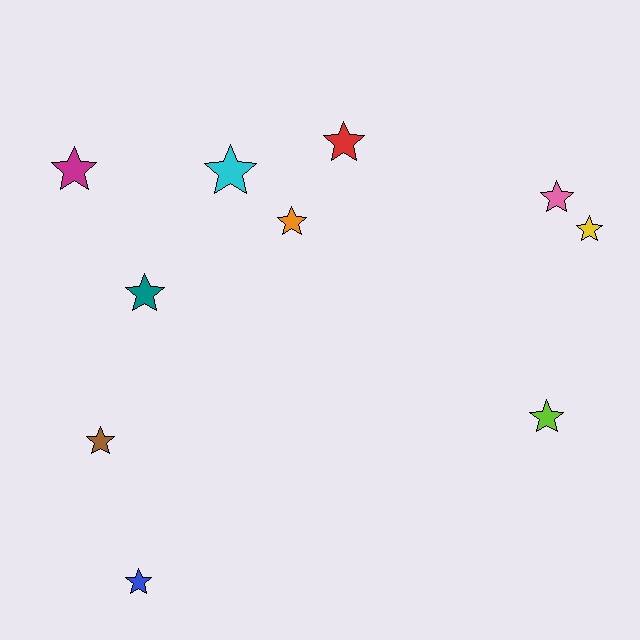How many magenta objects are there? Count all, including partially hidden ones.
There is 1 magenta object.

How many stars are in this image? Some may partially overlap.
There are 10 stars.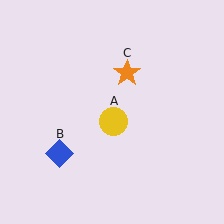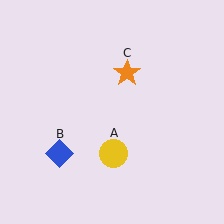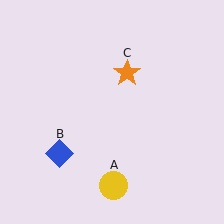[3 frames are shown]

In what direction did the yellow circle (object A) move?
The yellow circle (object A) moved down.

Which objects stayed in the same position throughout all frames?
Blue diamond (object B) and orange star (object C) remained stationary.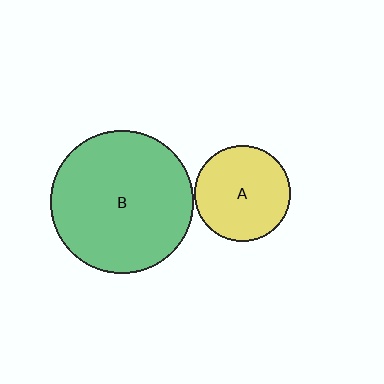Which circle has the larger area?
Circle B (green).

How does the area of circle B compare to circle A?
Approximately 2.2 times.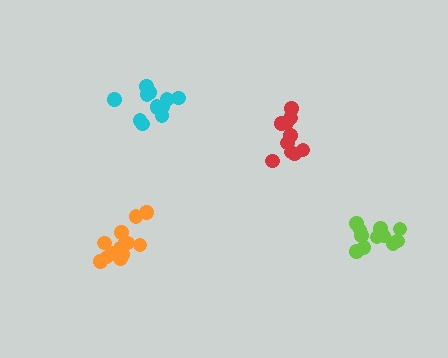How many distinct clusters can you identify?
There are 4 distinct clusters.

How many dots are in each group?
Group 1: 11 dots, Group 2: 14 dots, Group 3: 10 dots, Group 4: 12 dots (47 total).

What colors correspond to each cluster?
The clusters are colored: lime, orange, red, cyan.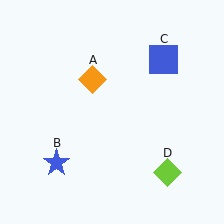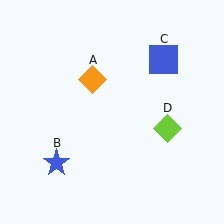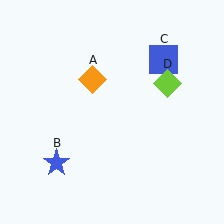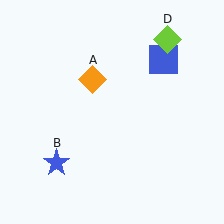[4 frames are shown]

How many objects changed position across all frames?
1 object changed position: lime diamond (object D).